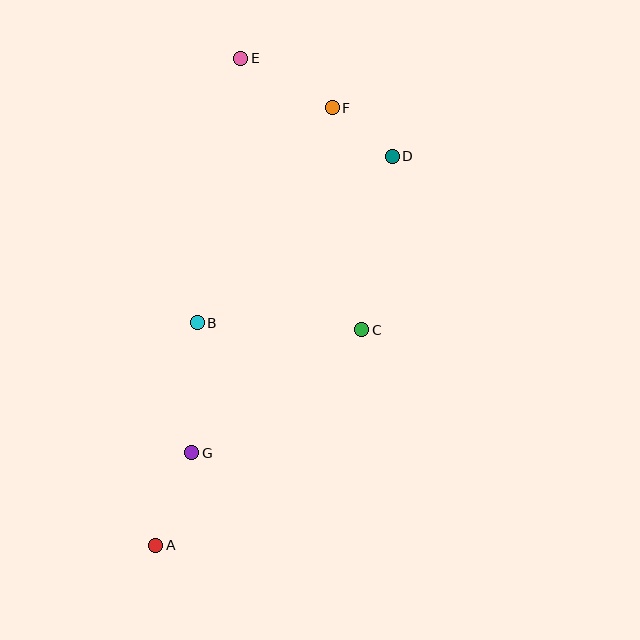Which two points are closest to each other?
Points D and F are closest to each other.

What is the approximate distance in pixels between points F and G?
The distance between F and G is approximately 373 pixels.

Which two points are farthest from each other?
Points A and E are farthest from each other.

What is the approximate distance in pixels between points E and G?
The distance between E and G is approximately 398 pixels.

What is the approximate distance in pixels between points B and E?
The distance between B and E is approximately 268 pixels.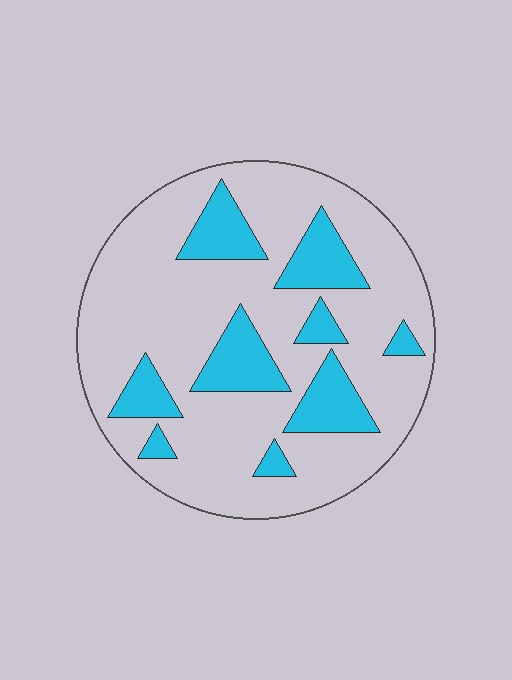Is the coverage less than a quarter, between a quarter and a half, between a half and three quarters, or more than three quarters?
Less than a quarter.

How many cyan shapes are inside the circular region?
9.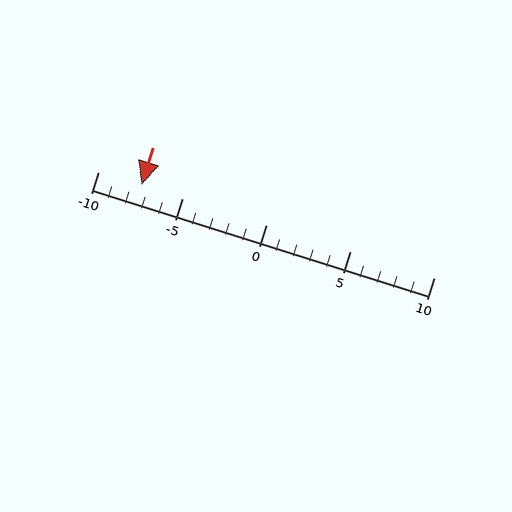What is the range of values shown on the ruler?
The ruler shows values from -10 to 10.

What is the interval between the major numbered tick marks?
The major tick marks are spaced 5 units apart.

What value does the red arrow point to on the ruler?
The red arrow points to approximately -7.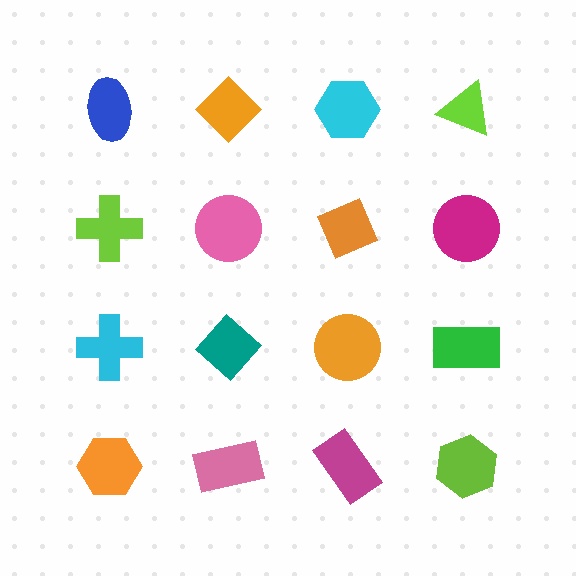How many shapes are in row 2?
4 shapes.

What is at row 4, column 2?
A pink rectangle.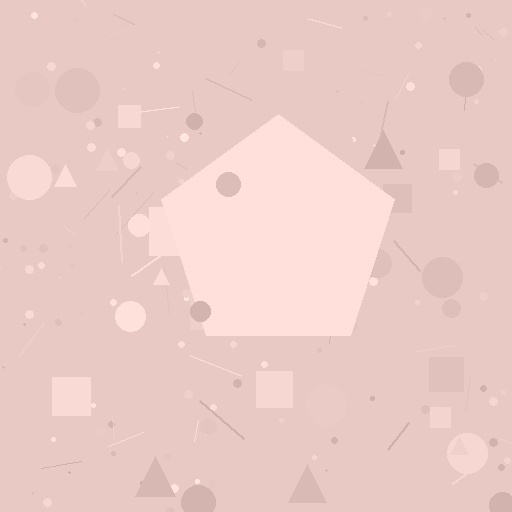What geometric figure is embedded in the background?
A pentagon is embedded in the background.